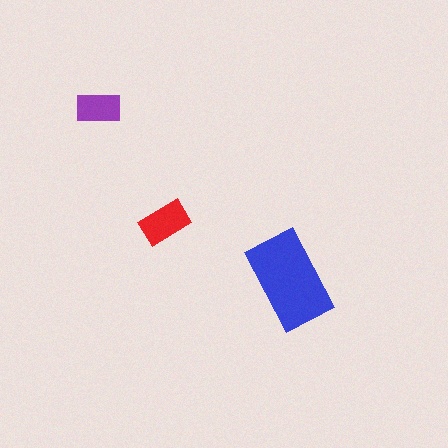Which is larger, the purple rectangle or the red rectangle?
The red one.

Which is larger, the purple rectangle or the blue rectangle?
The blue one.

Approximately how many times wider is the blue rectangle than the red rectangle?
About 2 times wider.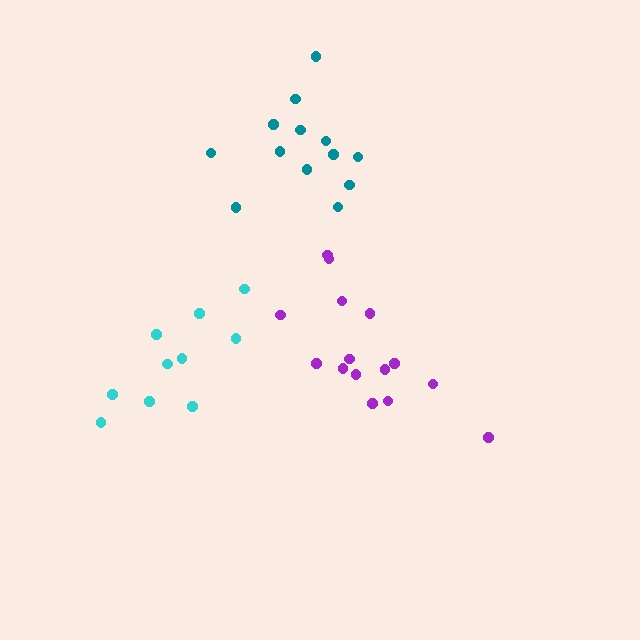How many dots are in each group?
Group 1: 15 dots, Group 2: 13 dots, Group 3: 10 dots (38 total).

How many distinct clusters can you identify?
There are 3 distinct clusters.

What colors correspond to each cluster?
The clusters are colored: purple, teal, cyan.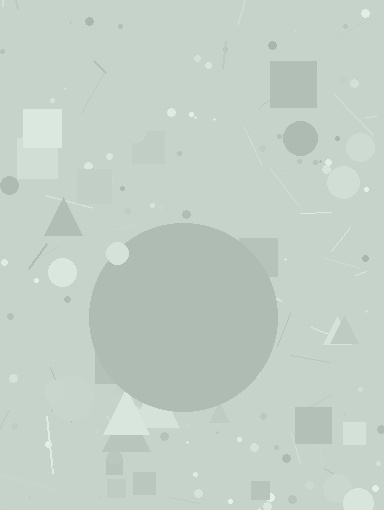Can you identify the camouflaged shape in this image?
The camouflaged shape is a circle.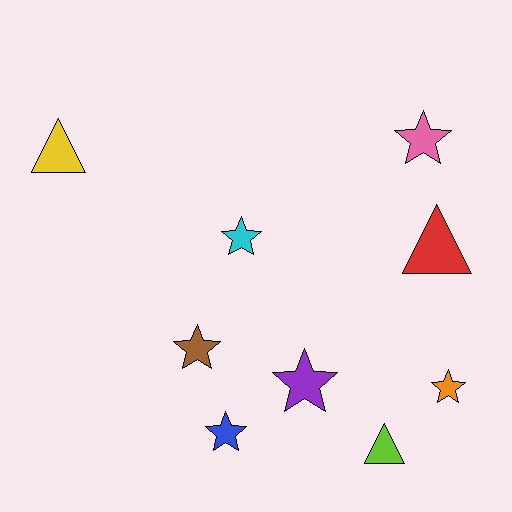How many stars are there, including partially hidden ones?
There are 6 stars.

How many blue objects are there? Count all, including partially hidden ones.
There is 1 blue object.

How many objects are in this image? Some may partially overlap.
There are 9 objects.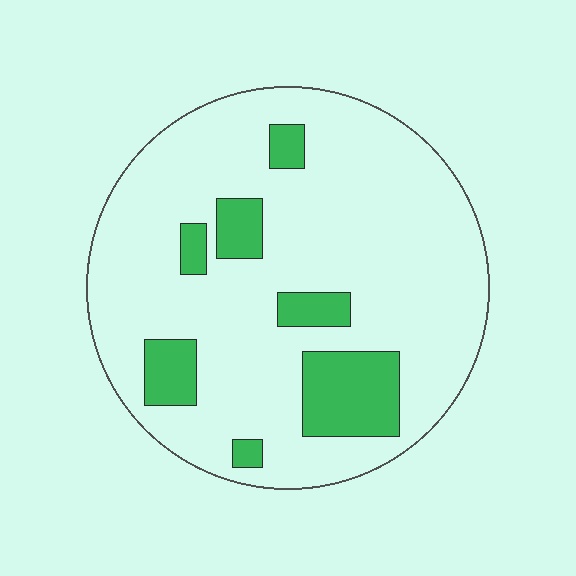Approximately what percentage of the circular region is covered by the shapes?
Approximately 15%.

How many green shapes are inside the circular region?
7.